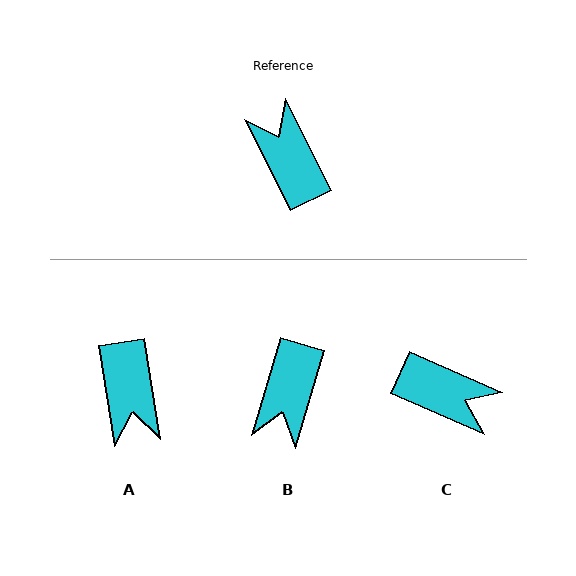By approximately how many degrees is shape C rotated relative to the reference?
Approximately 140 degrees clockwise.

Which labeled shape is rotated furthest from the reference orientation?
A, about 162 degrees away.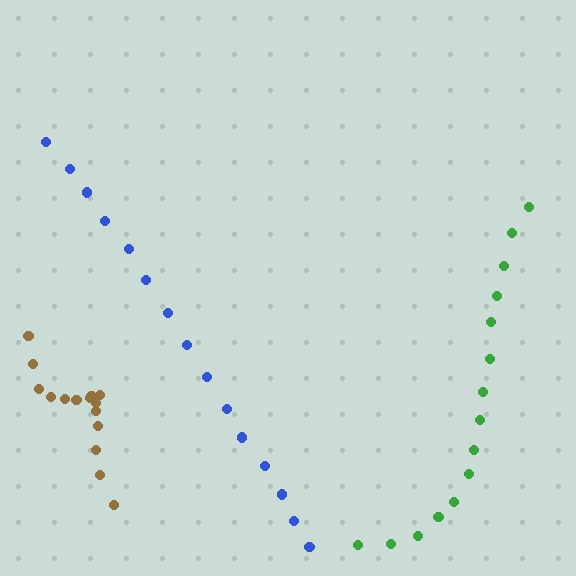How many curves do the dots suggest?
There are 3 distinct paths.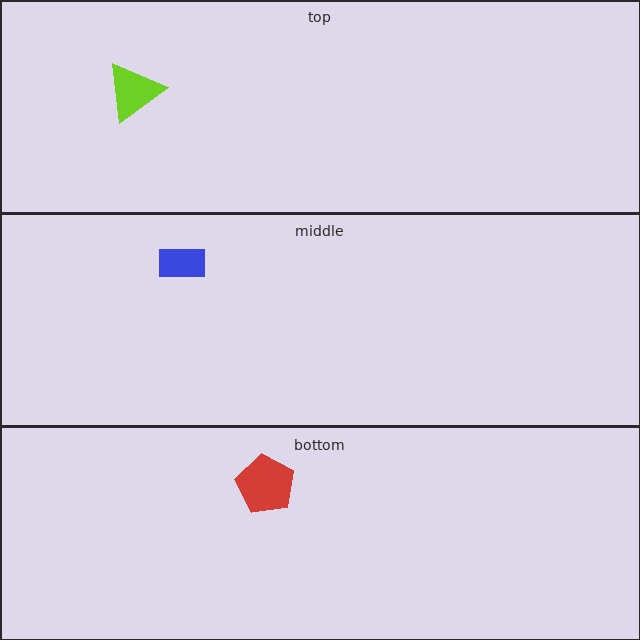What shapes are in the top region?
The lime triangle.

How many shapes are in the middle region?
1.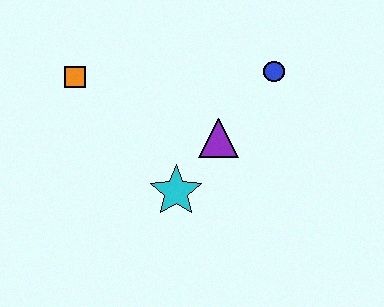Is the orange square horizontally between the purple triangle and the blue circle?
No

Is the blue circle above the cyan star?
Yes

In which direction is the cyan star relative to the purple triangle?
The cyan star is below the purple triangle.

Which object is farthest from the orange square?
The blue circle is farthest from the orange square.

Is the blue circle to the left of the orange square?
No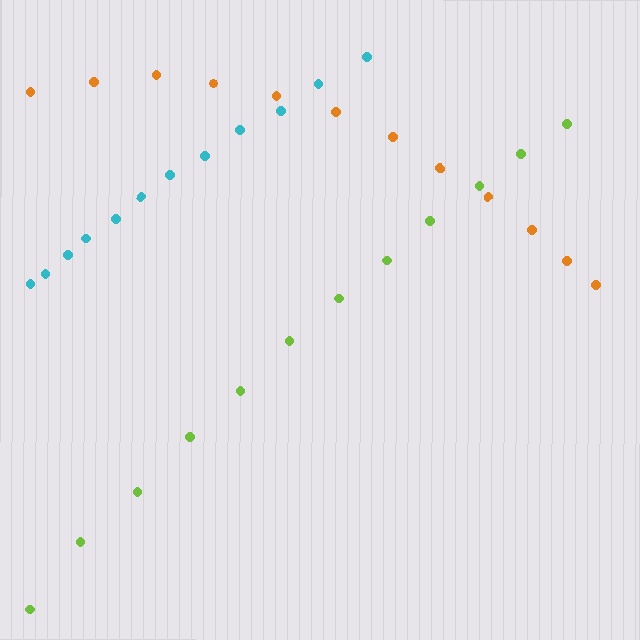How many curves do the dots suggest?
There are 3 distinct paths.